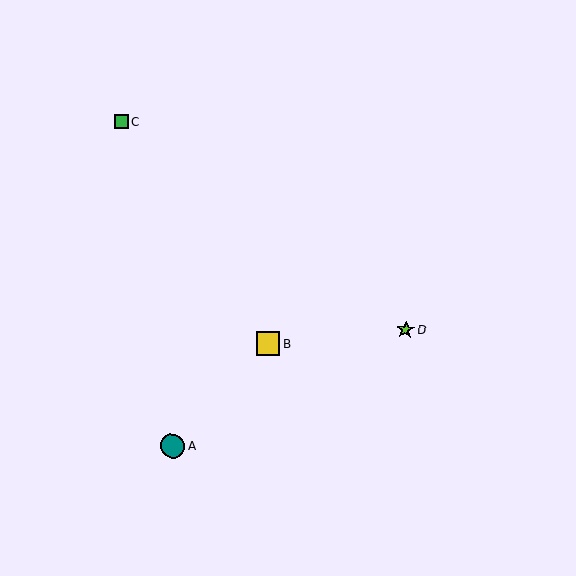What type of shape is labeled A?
Shape A is a teal circle.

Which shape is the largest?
The teal circle (labeled A) is the largest.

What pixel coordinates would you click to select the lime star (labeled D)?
Click at (406, 330) to select the lime star D.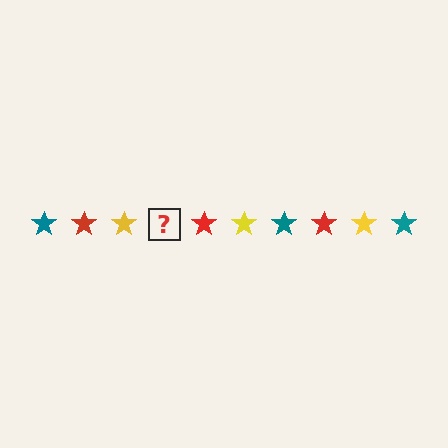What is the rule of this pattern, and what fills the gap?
The rule is that the pattern cycles through teal, red, yellow stars. The gap should be filled with a teal star.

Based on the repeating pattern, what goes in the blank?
The blank should be a teal star.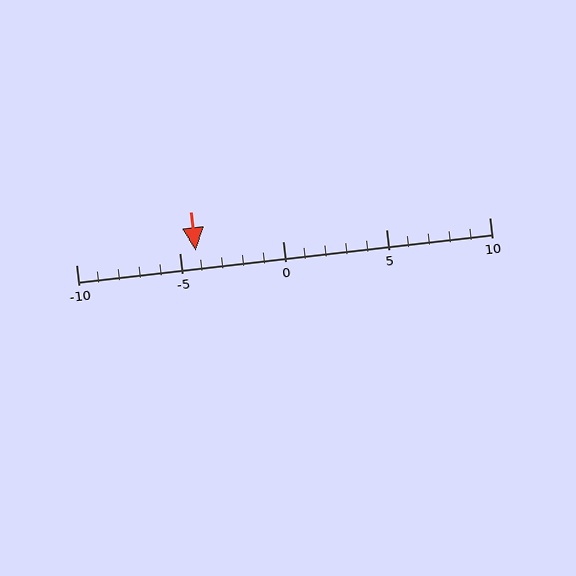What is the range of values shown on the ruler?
The ruler shows values from -10 to 10.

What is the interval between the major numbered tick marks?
The major tick marks are spaced 5 units apart.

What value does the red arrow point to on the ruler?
The red arrow points to approximately -4.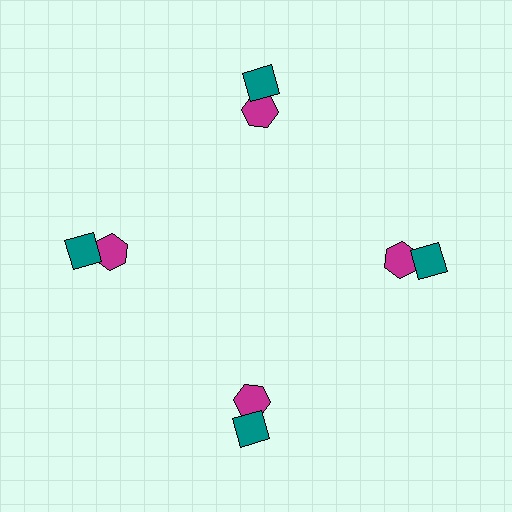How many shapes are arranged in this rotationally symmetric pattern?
There are 8 shapes, arranged in 4 groups of 2.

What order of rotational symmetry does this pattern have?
This pattern has 4-fold rotational symmetry.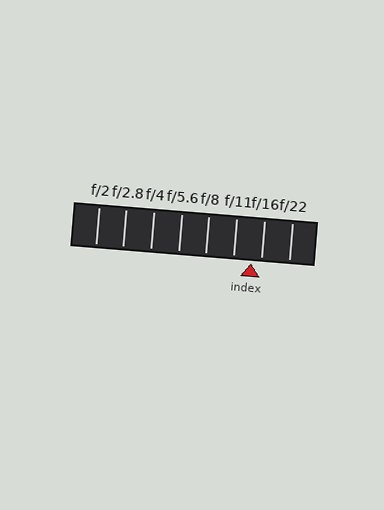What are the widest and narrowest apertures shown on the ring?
The widest aperture shown is f/2 and the narrowest is f/22.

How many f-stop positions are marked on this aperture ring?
There are 8 f-stop positions marked.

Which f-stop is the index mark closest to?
The index mark is closest to f/16.